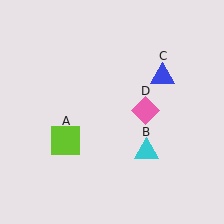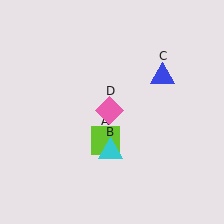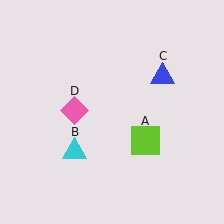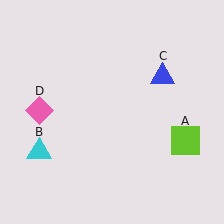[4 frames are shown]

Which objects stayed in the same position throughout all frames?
Blue triangle (object C) remained stationary.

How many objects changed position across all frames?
3 objects changed position: lime square (object A), cyan triangle (object B), pink diamond (object D).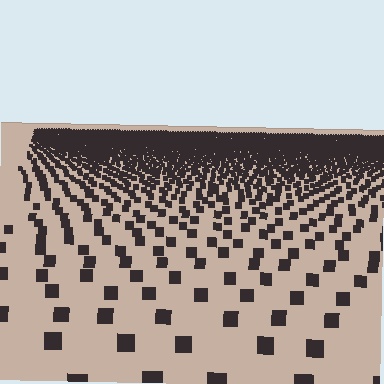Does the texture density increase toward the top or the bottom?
Density increases toward the top.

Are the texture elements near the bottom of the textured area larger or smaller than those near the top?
Larger. Near the bottom, elements are closer to the viewer and appear at a bigger on-screen size.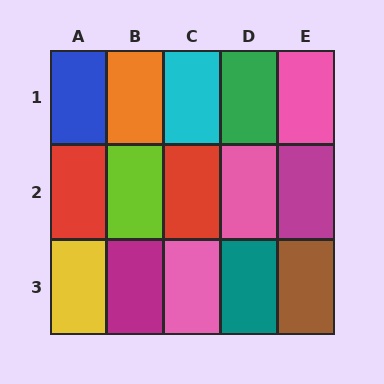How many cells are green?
1 cell is green.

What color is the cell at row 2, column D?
Pink.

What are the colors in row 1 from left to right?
Blue, orange, cyan, green, pink.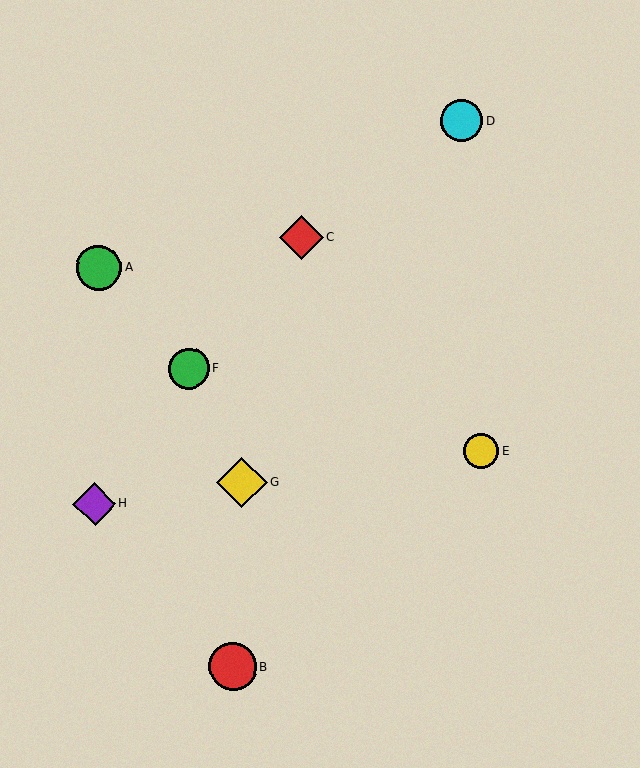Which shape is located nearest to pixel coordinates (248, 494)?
The yellow diamond (labeled G) at (242, 482) is nearest to that location.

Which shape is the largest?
The yellow diamond (labeled G) is the largest.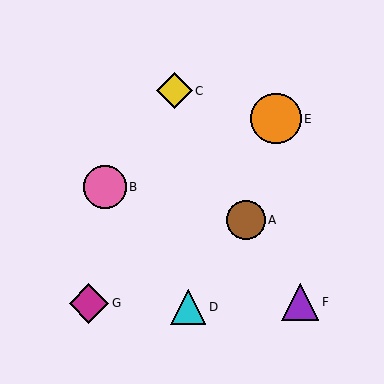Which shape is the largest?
The orange circle (labeled E) is the largest.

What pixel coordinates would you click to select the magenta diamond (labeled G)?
Click at (89, 303) to select the magenta diamond G.